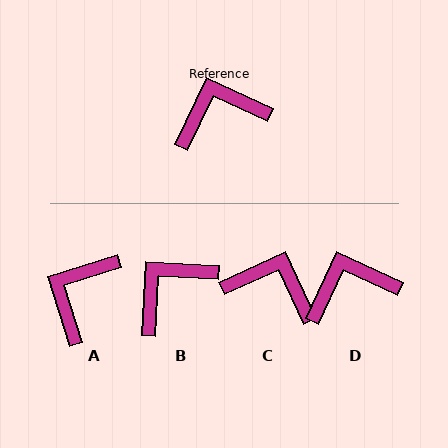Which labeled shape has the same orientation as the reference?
D.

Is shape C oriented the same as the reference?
No, it is off by about 40 degrees.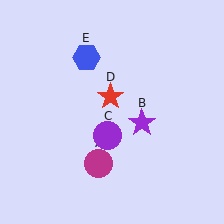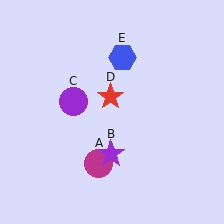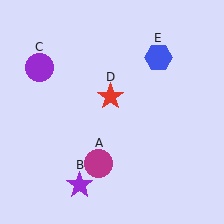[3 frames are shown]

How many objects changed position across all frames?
3 objects changed position: purple star (object B), purple circle (object C), blue hexagon (object E).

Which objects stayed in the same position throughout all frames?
Magenta circle (object A) and red star (object D) remained stationary.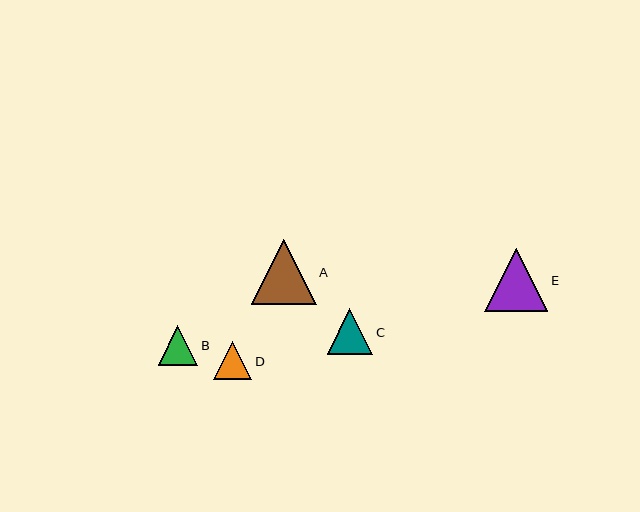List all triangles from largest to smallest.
From largest to smallest: A, E, C, B, D.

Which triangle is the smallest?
Triangle D is the smallest with a size of approximately 39 pixels.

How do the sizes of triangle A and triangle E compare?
Triangle A and triangle E are approximately the same size.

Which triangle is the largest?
Triangle A is the largest with a size of approximately 65 pixels.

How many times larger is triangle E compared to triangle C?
Triangle E is approximately 1.4 times the size of triangle C.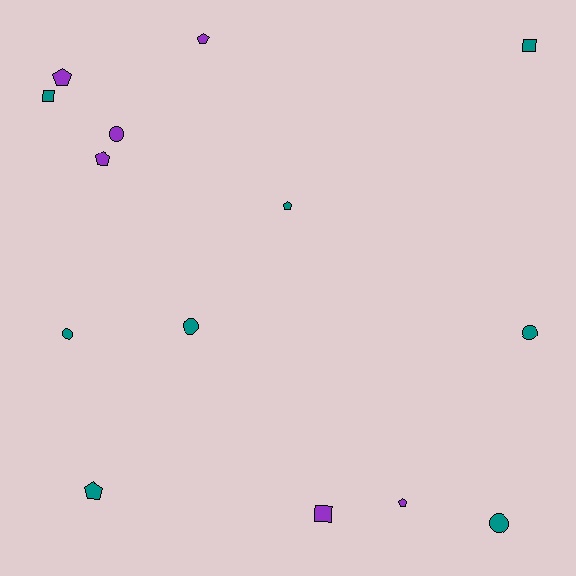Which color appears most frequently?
Teal, with 8 objects.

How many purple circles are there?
There is 1 purple circle.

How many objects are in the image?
There are 14 objects.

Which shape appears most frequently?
Pentagon, with 6 objects.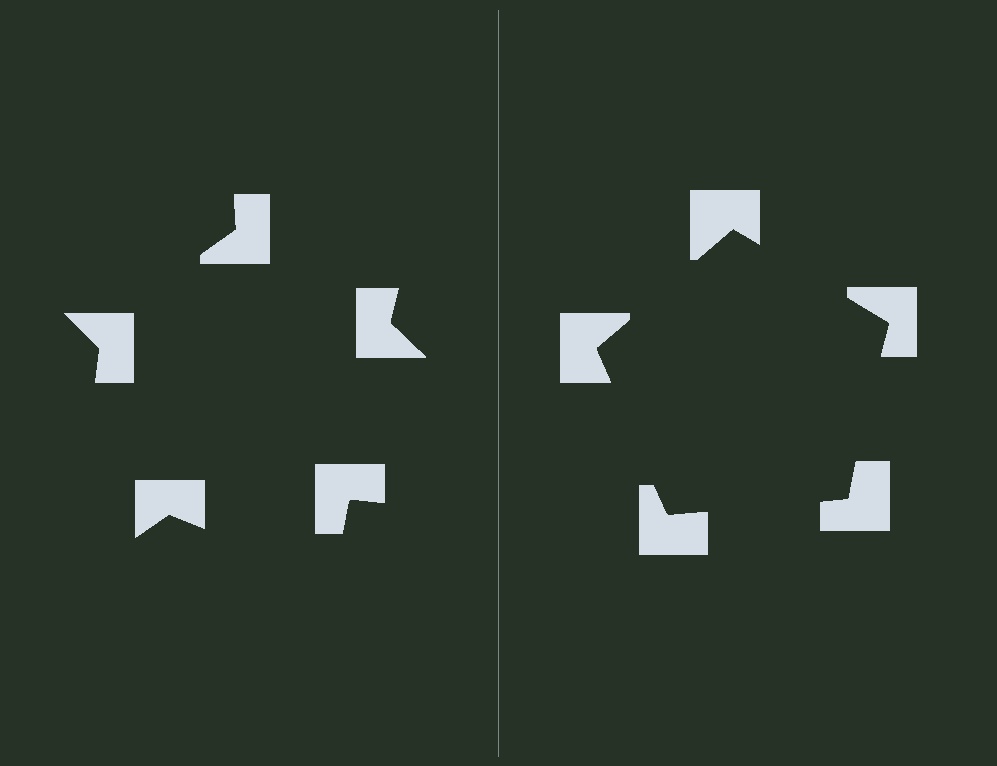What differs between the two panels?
The notched squares are positioned identically on both sides; only the wedge orientations differ. On the right they align to a pentagon; on the left they are misaligned.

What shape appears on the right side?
An illusory pentagon.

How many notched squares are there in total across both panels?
10 — 5 on each side.